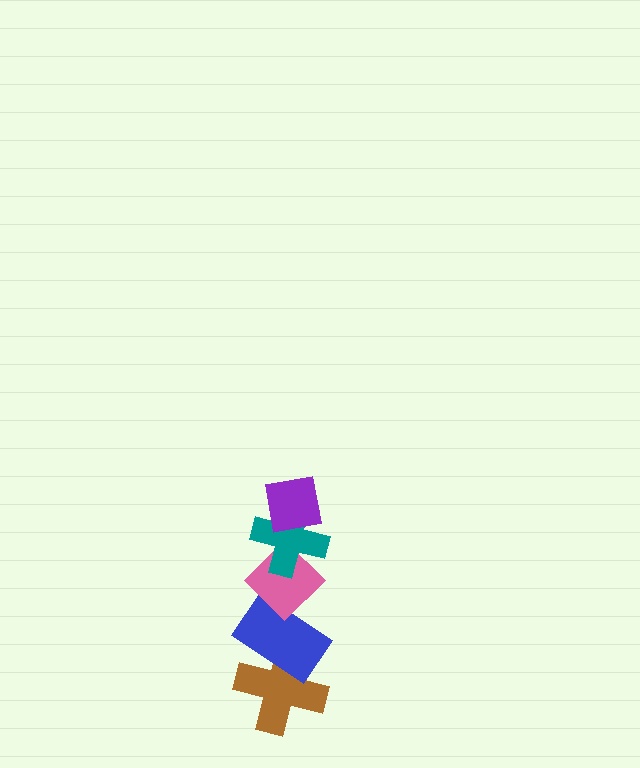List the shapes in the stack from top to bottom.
From top to bottom: the purple square, the teal cross, the pink diamond, the blue rectangle, the brown cross.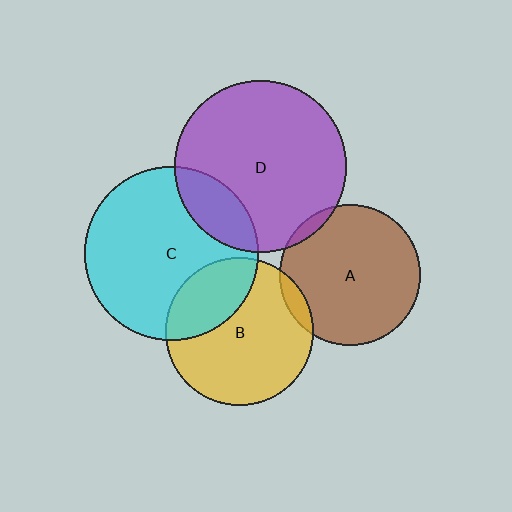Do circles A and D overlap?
Yes.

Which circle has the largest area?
Circle C (cyan).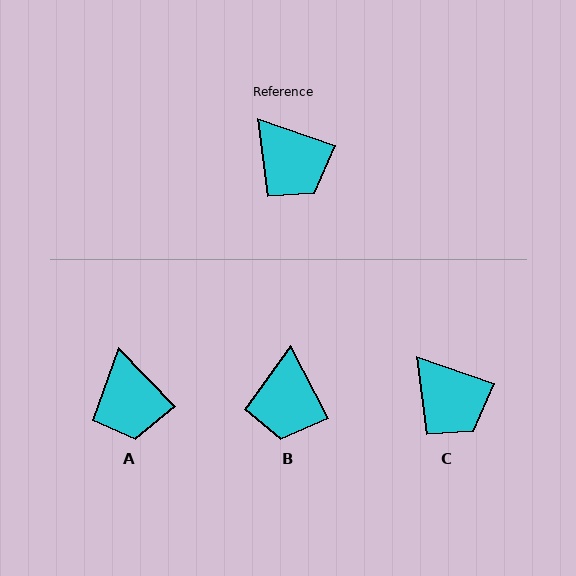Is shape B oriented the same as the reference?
No, it is off by about 43 degrees.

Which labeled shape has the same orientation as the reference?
C.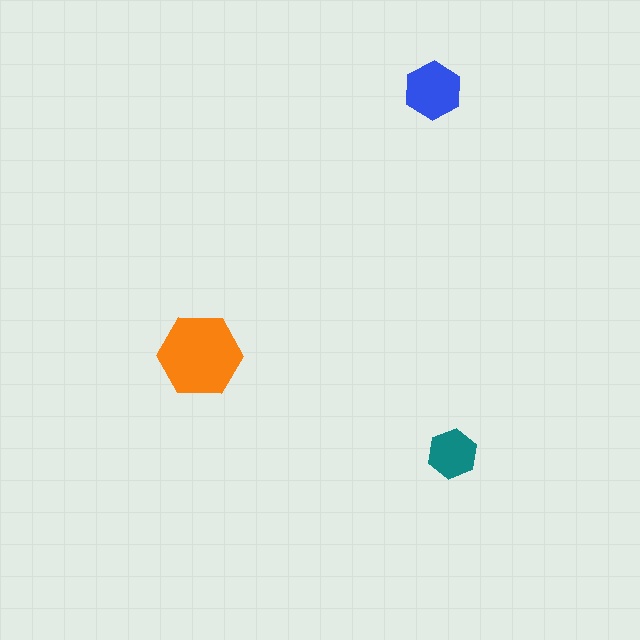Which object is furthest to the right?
The teal hexagon is rightmost.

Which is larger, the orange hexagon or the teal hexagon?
The orange one.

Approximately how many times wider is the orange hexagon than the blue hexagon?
About 1.5 times wider.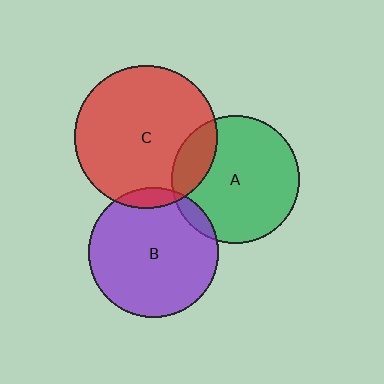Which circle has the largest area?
Circle C (red).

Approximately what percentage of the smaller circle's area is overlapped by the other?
Approximately 10%.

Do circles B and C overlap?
Yes.